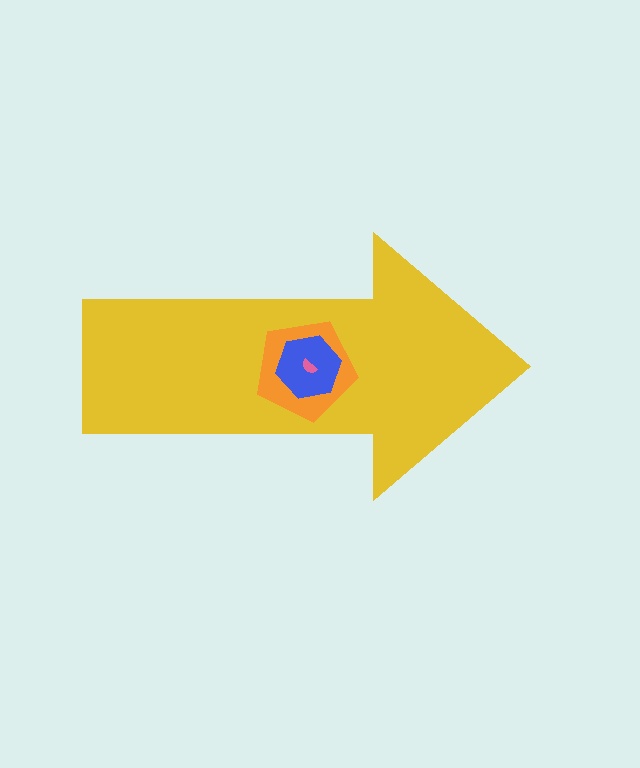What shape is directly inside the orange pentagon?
The blue hexagon.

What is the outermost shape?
The yellow arrow.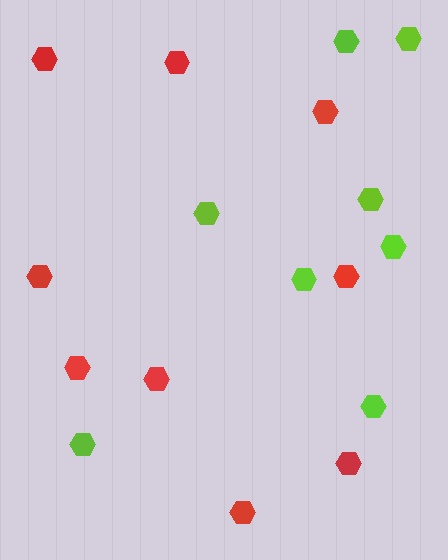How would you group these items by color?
There are 2 groups: one group of red hexagons (9) and one group of lime hexagons (8).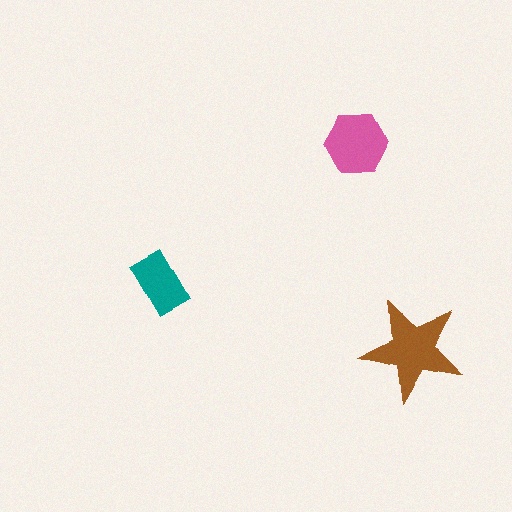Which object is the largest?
The brown star.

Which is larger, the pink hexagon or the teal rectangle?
The pink hexagon.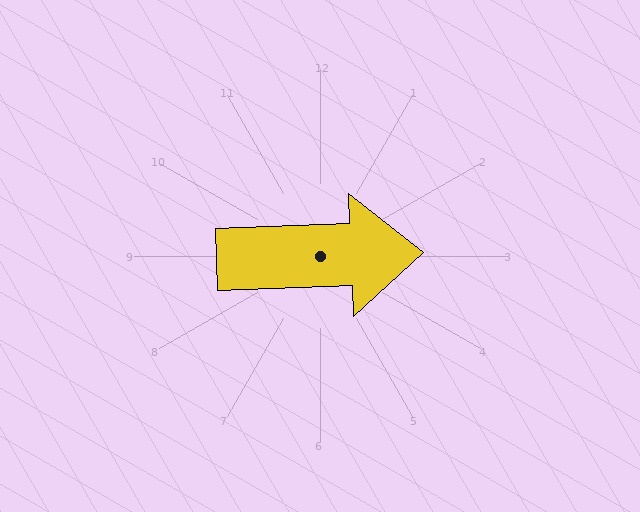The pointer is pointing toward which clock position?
Roughly 3 o'clock.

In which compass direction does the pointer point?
East.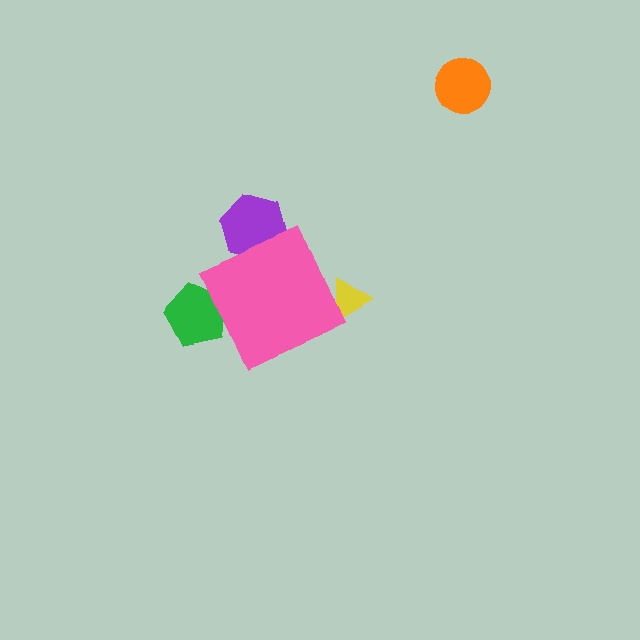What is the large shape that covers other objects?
A pink diamond.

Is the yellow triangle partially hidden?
Yes, the yellow triangle is partially hidden behind the pink diamond.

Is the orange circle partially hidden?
No, the orange circle is fully visible.